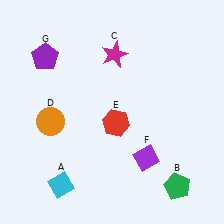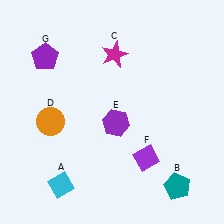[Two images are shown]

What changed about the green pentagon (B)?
In Image 1, B is green. In Image 2, it changed to teal.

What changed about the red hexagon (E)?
In Image 1, E is red. In Image 2, it changed to purple.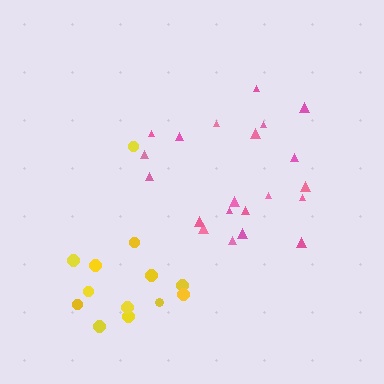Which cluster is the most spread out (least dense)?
Yellow.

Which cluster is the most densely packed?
Pink.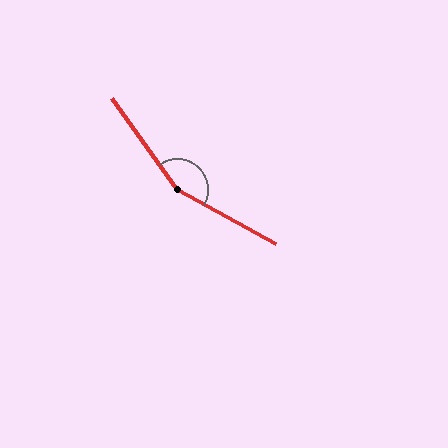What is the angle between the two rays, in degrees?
Approximately 154 degrees.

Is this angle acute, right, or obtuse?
It is obtuse.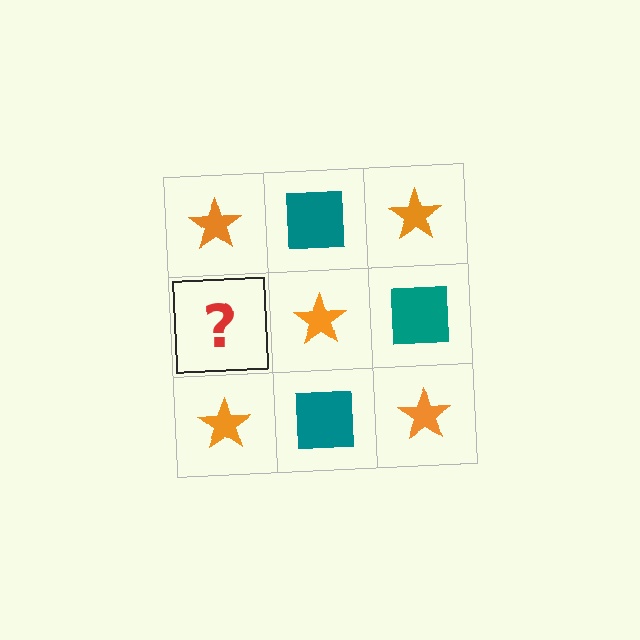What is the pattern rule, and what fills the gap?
The rule is that it alternates orange star and teal square in a checkerboard pattern. The gap should be filled with a teal square.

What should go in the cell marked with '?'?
The missing cell should contain a teal square.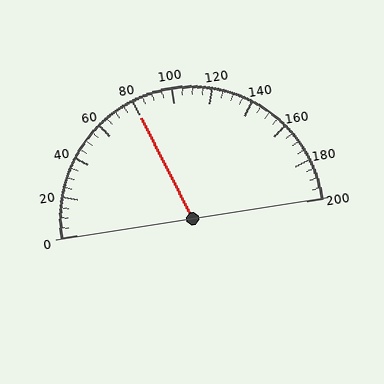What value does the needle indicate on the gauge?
The needle indicates approximately 80.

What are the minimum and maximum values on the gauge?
The gauge ranges from 0 to 200.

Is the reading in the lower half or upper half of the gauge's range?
The reading is in the lower half of the range (0 to 200).